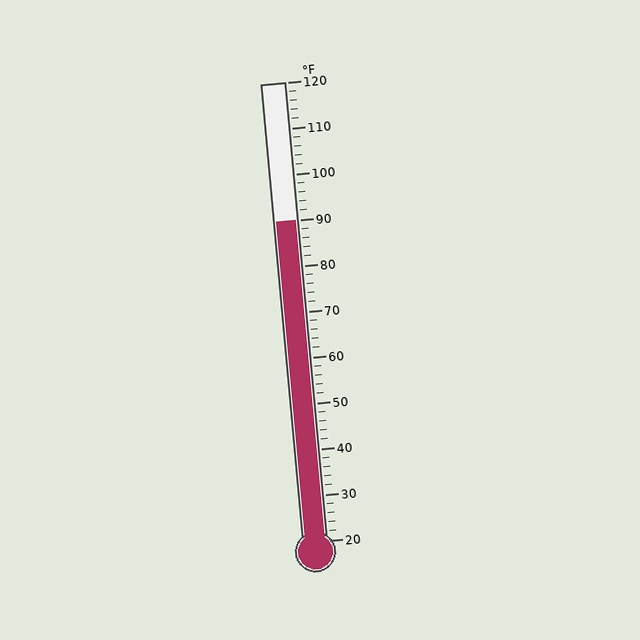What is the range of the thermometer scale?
The thermometer scale ranges from 20°F to 120°F.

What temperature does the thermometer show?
The thermometer shows approximately 90°F.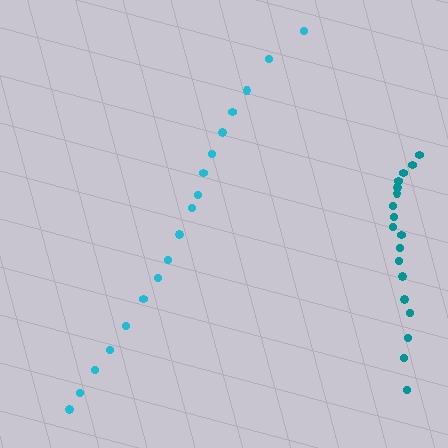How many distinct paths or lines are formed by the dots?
There are 2 distinct paths.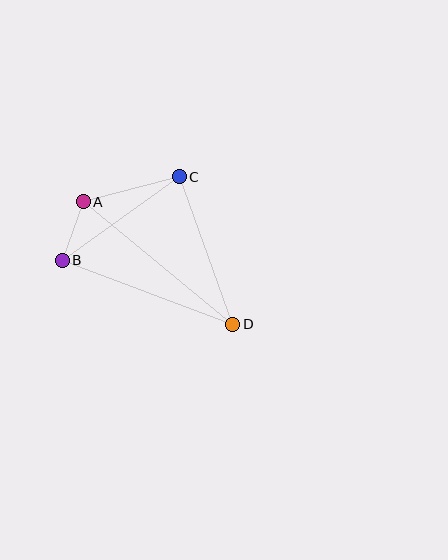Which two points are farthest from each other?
Points A and D are farthest from each other.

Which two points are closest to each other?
Points A and B are closest to each other.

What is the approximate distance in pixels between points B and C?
The distance between B and C is approximately 143 pixels.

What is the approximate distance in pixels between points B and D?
The distance between B and D is approximately 182 pixels.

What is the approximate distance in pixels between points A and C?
The distance between A and C is approximately 99 pixels.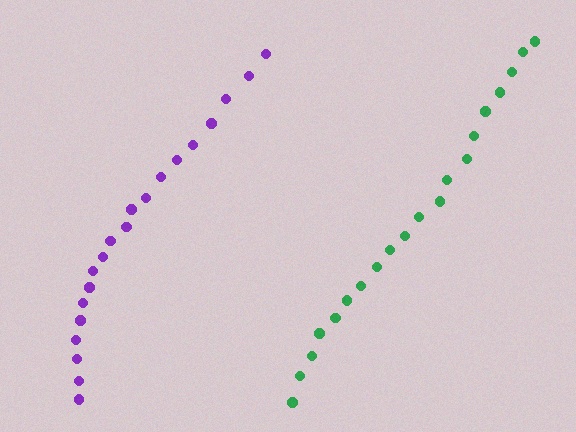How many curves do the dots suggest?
There are 2 distinct paths.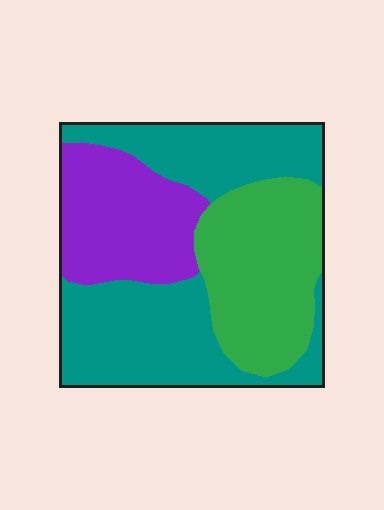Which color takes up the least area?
Purple, at roughly 25%.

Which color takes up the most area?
Teal, at roughly 45%.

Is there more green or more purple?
Green.